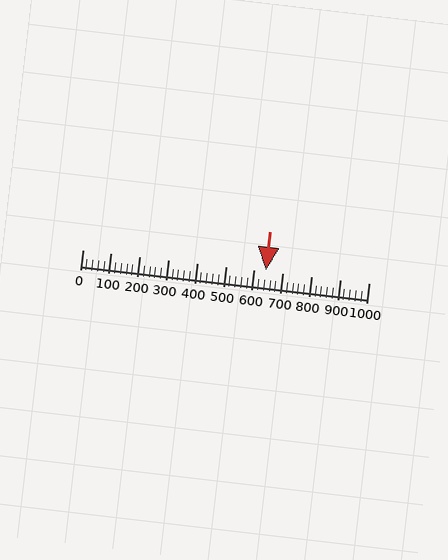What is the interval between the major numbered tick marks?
The major tick marks are spaced 100 units apart.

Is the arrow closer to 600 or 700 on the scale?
The arrow is closer to 600.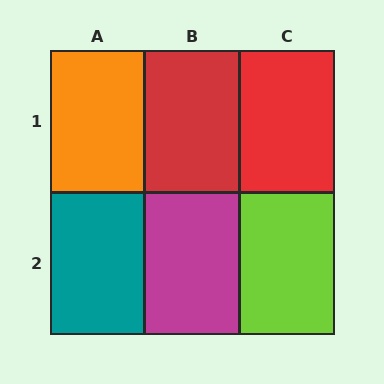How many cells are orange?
1 cell is orange.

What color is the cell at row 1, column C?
Red.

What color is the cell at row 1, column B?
Red.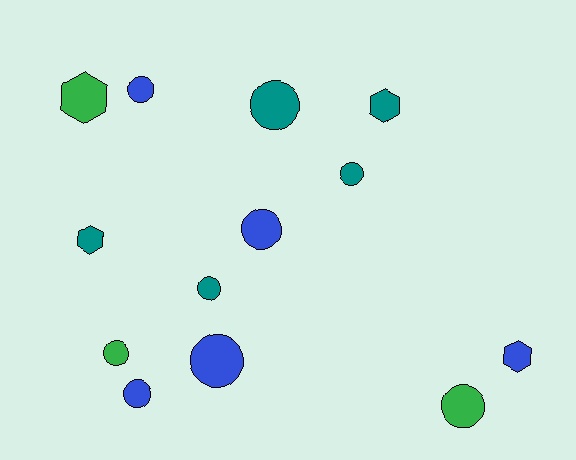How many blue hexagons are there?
There is 1 blue hexagon.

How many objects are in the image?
There are 13 objects.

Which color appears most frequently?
Blue, with 5 objects.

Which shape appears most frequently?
Circle, with 9 objects.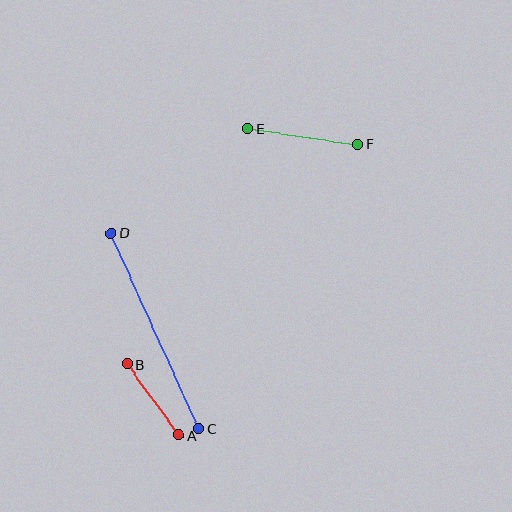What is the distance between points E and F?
The distance is approximately 111 pixels.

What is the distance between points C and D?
The distance is approximately 214 pixels.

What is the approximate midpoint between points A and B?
The midpoint is at approximately (153, 400) pixels.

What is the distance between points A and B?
The distance is approximately 88 pixels.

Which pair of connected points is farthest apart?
Points C and D are farthest apart.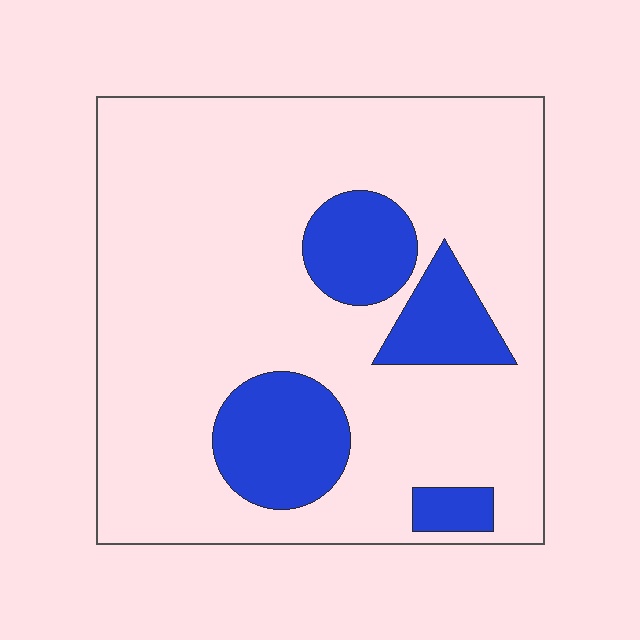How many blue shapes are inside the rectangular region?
4.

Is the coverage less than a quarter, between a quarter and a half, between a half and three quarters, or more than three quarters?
Less than a quarter.